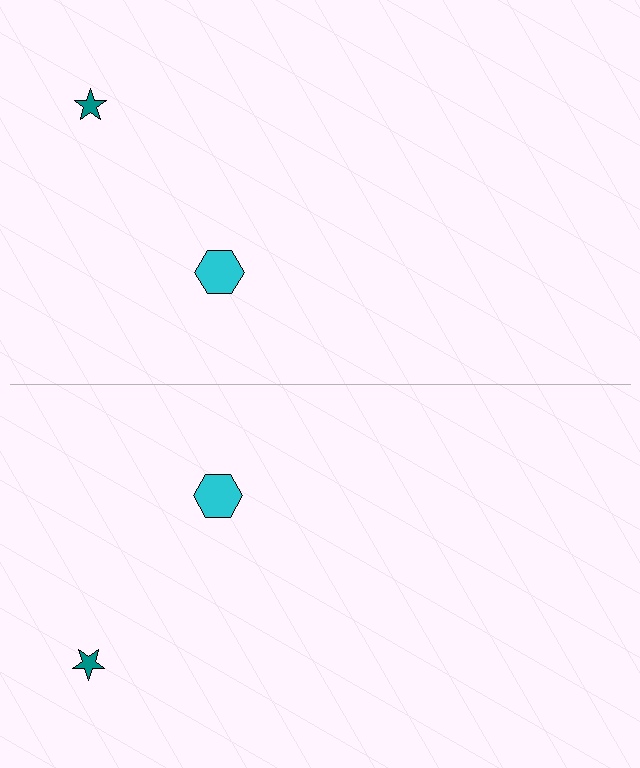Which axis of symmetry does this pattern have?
The pattern has a horizontal axis of symmetry running through the center of the image.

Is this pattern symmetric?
Yes, this pattern has bilateral (reflection) symmetry.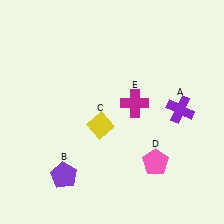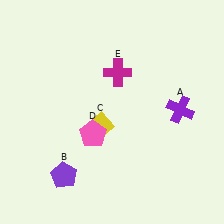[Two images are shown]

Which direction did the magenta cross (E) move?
The magenta cross (E) moved up.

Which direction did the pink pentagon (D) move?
The pink pentagon (D) moved left.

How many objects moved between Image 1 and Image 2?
2 objects moved between the two images.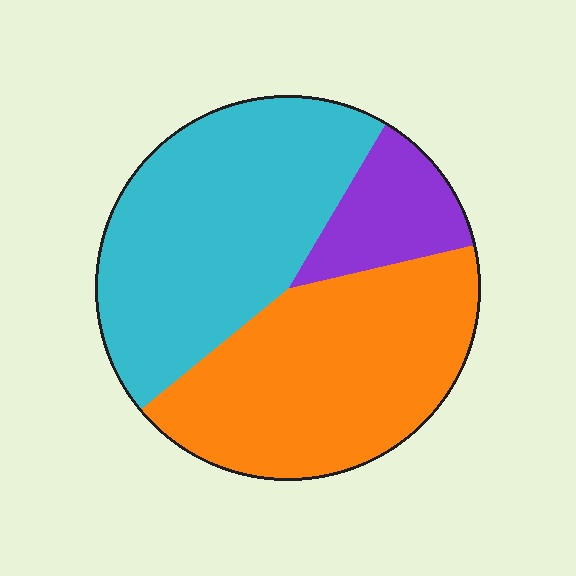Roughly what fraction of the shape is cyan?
Cyan takes up between a quarter and a half of the shape.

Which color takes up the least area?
Purple, at roughly 15%.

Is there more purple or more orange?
Orange.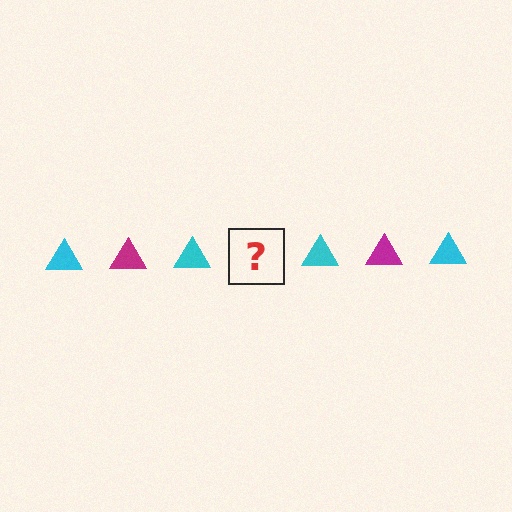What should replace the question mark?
The question mark should be replaced with a magenta triangle.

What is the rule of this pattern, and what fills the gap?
The rule is that the pattern cycles through cyan, magenta triangles. The gap should be filled with a magenta triangle.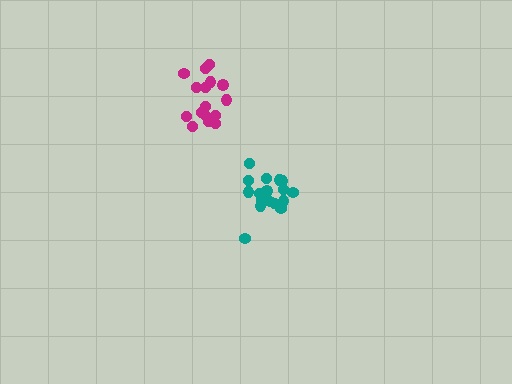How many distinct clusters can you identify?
There are 2 distinct clusters.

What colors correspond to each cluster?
The clusters are colored: teal, magenta.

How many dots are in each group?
Group 1: 17 dots, Group 2: 16 dots (33 total).